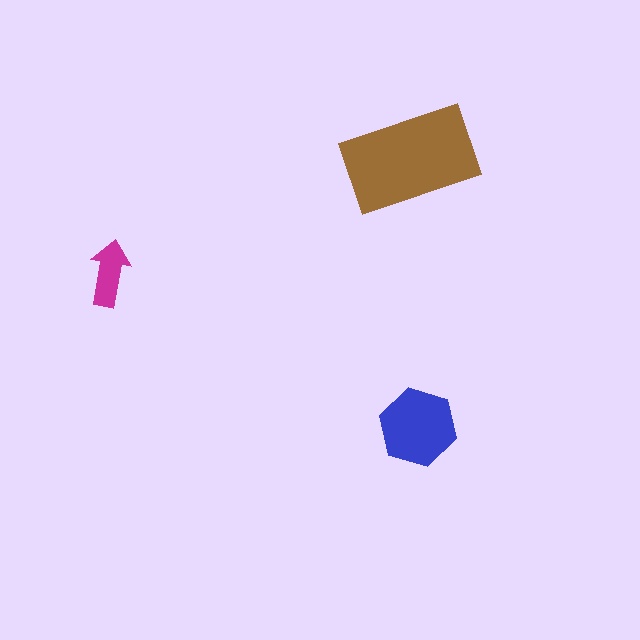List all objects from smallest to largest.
The magenta arrow, the blue hexagon, the brown rectangle.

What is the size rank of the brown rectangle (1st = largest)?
1st.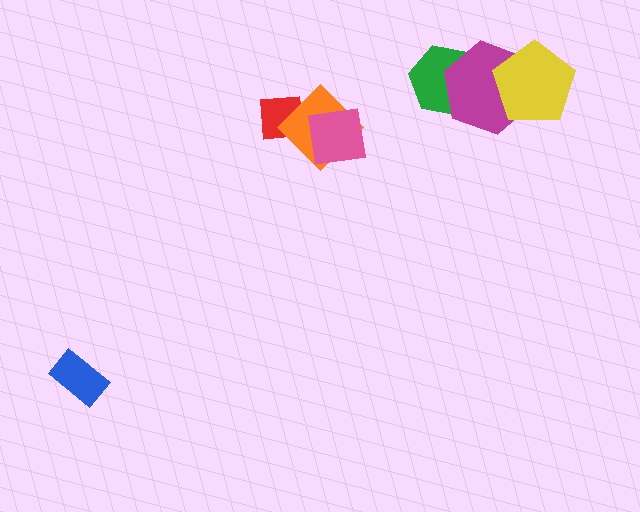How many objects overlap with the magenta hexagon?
2 objects overlap with the magenta hexagon.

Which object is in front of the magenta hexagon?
The yellow pentagon is in front of the magenta hexagon.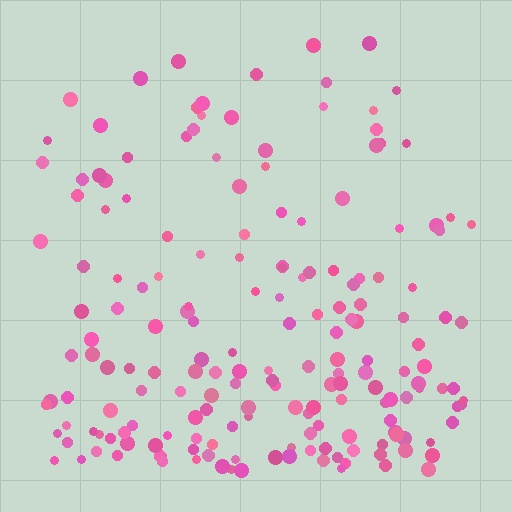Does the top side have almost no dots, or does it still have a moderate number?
Still a moderate number, just noticeably fewer than the bottom.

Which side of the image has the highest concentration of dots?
The bottom.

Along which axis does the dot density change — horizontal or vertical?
Vertical.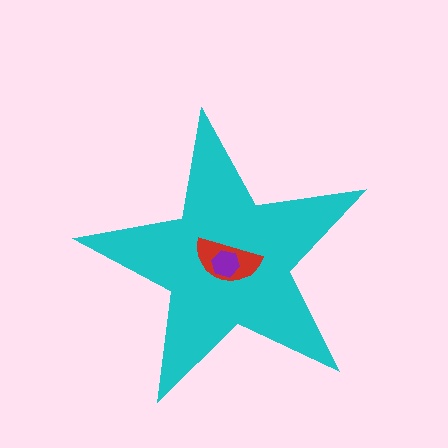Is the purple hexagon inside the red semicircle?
Yes.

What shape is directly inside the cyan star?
The red semicircle.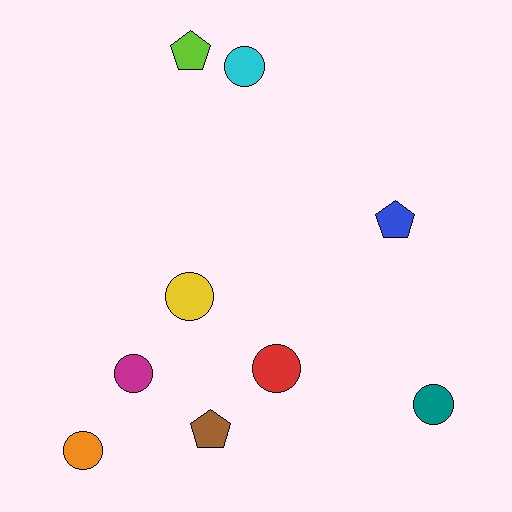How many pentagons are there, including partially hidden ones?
There are 3 pentagons.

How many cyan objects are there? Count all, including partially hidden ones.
There is 1 cyan object.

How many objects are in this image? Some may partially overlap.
There are 9 objects.